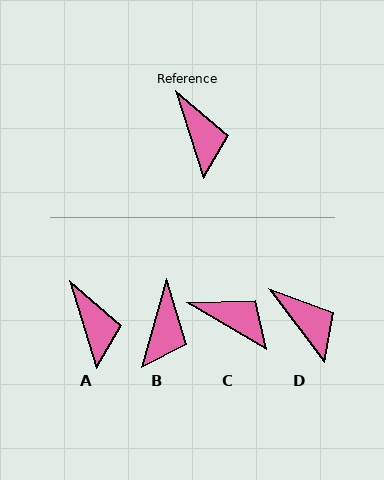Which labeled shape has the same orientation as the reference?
A.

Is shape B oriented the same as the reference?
No, it is off by about 33 degrees.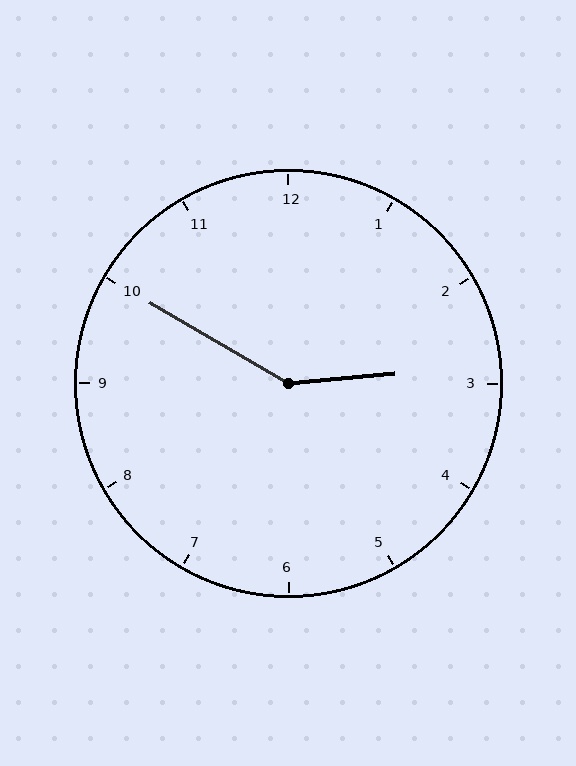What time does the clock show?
2:50.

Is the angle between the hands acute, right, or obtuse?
It is obtuse.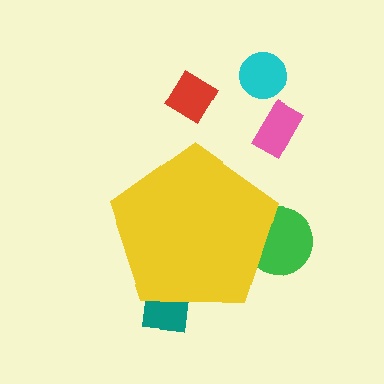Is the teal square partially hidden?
Yes, the teal square is partially hidden behind the yellow pentagon.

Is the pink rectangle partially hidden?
No, the pink rectangle is fully visible.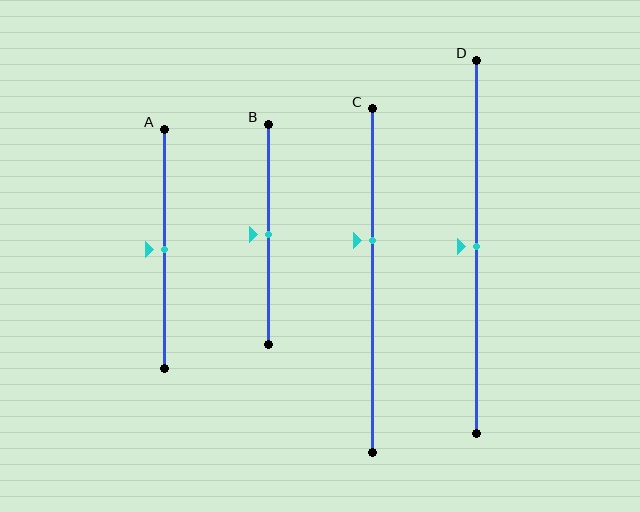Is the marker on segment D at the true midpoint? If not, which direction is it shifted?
Yes, the marker on segment D is at the true midpoint.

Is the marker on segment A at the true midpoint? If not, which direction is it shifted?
Yes, the marker on segment A is at the true midpoint.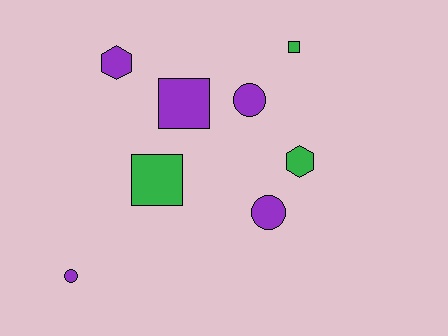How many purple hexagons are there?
There is 1 purple hexagon.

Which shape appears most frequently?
Circle, with 3 objects.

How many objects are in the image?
There are 8 objects.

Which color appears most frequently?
Purple, with 5 objects.